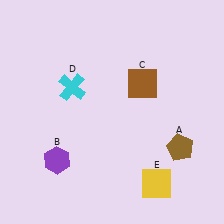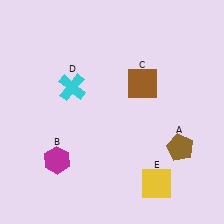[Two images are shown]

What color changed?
The hexagon (B) changed from purple in Image 1 to magenta in Image 2.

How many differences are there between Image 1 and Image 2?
There is 1 difference between the two images.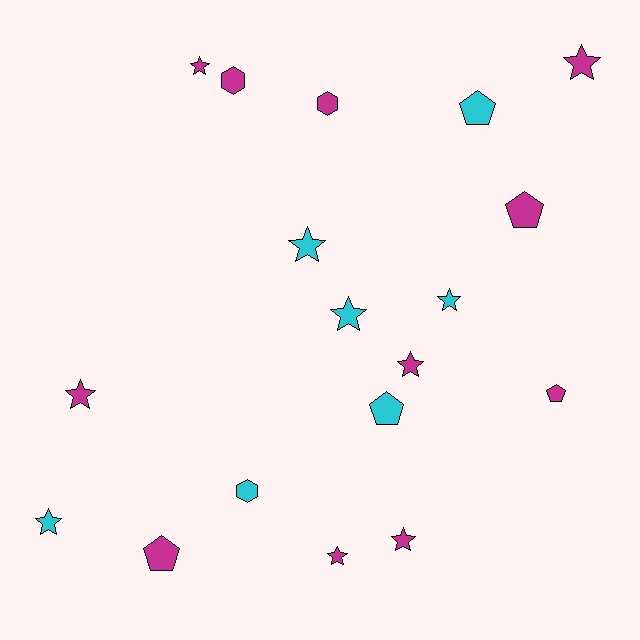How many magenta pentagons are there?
There are 3 magenta pentagons.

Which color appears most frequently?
Magenta, with 11 objects.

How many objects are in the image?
There are 18 objects.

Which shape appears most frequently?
Star, with 10 objects.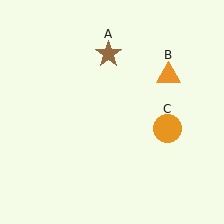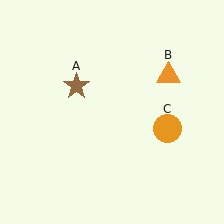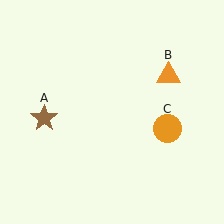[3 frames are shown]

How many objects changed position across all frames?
1 object changed position: brown star (object A).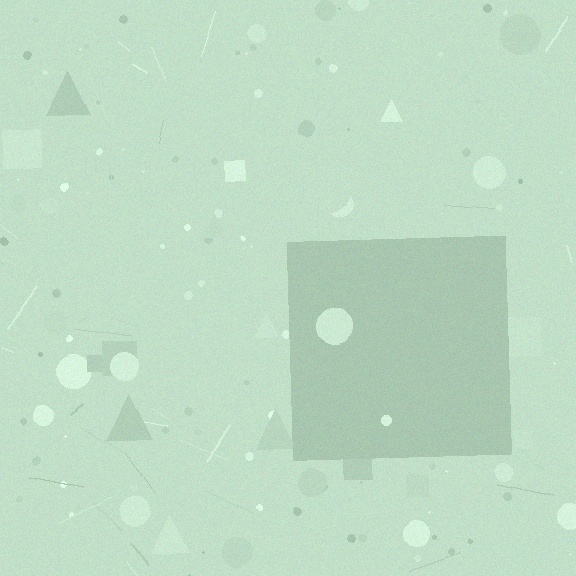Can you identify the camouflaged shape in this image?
The camouflaged shape is a square.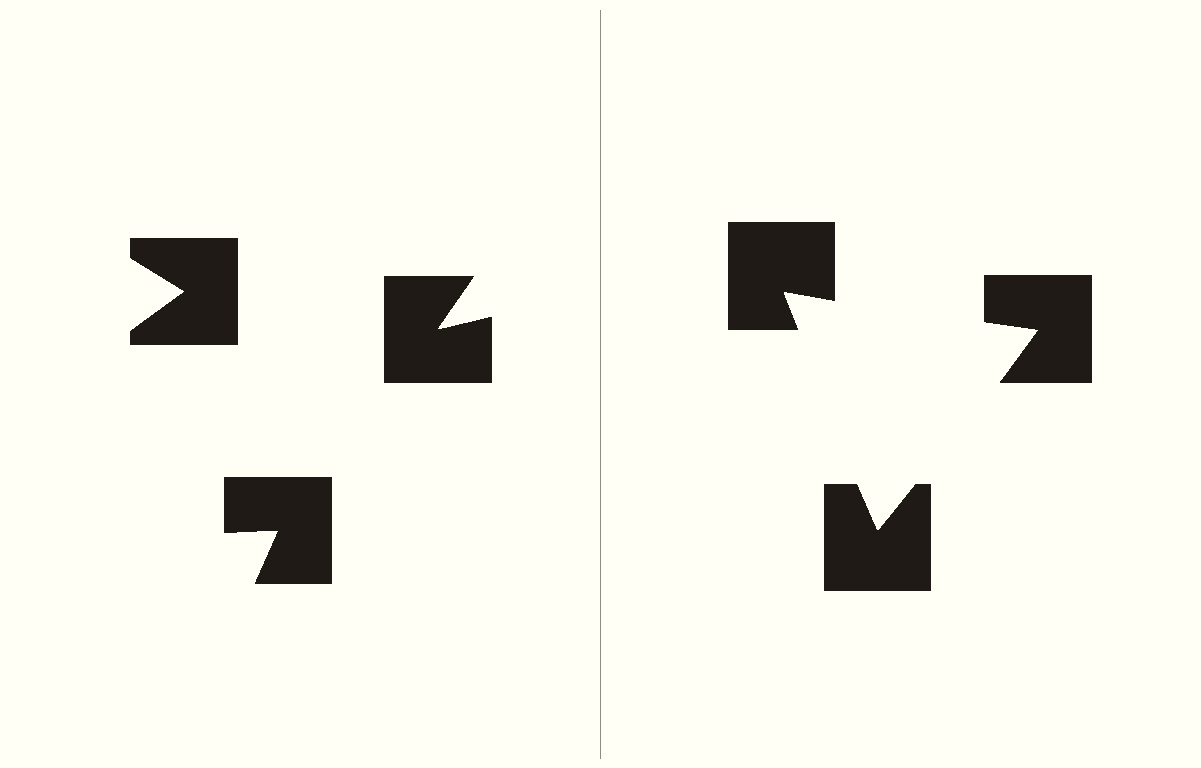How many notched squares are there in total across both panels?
6 — 3 on each side.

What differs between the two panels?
The notched squares are positioned identically on both sides; only the wedge orientations differ. On the right they align to a triangle; on the left they are misaligned.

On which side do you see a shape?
An illusory triangle appears on the right side. On the left side the wedge cuts are rotated, so no coherent shape forms.